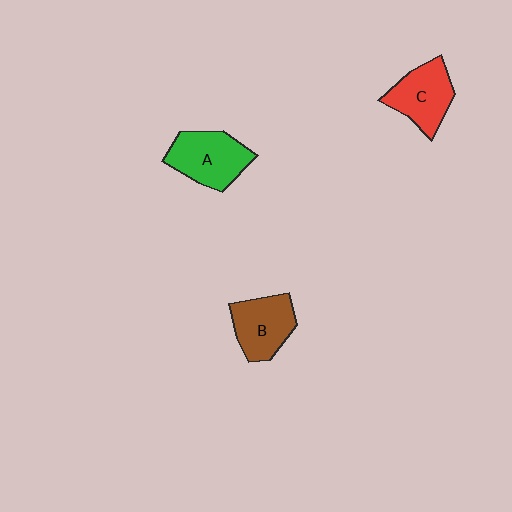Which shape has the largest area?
Shape A (green).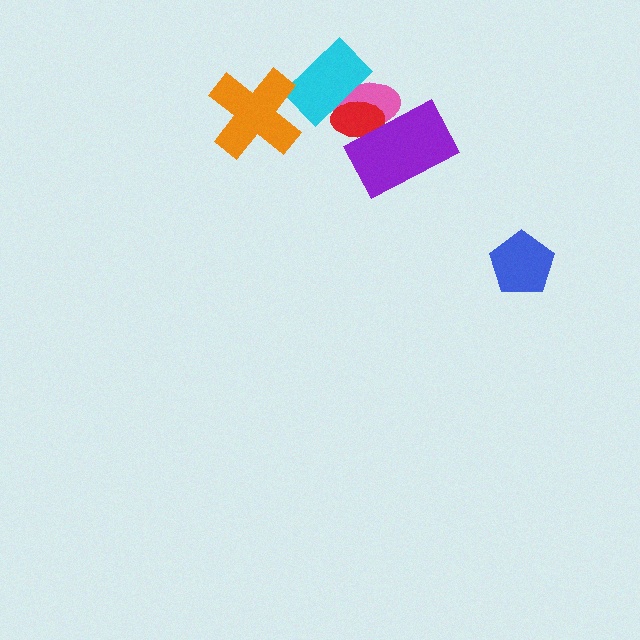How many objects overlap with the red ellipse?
3 objects overlap with the red ellipse.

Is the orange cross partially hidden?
No, no other shape covers it.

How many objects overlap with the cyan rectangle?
2 objects overlap with the cyan rectangle.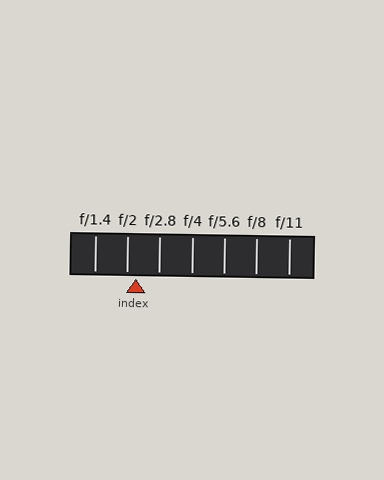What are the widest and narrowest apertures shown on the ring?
The widest aperture shown is f/1.4 and the narrowest is f/11.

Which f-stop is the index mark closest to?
The index mark is closest to f/2.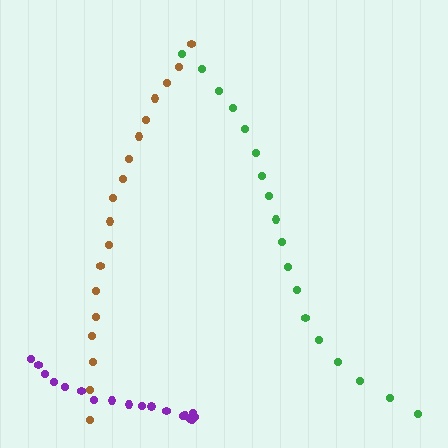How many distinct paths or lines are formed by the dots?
There are 3 distinct paths.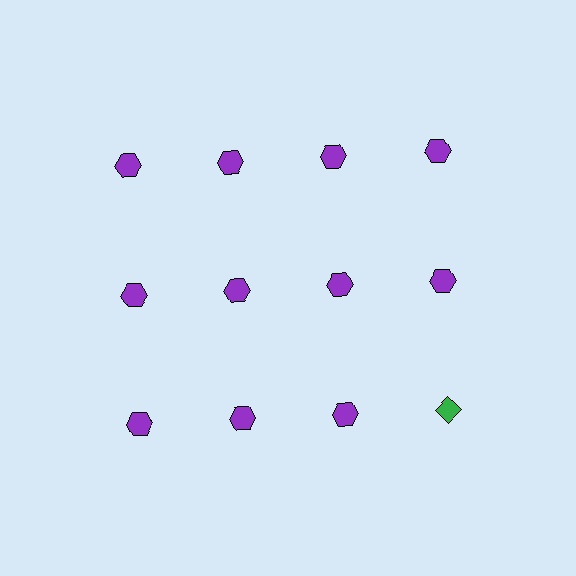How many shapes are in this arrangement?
There are 12 shapes arranged in a grid pattern.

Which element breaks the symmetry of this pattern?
The green diamond in the third row, second from right column breaks the symmetry. All other shapes are purple hexagons.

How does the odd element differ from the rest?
It differs in both color (green instead of purple) and shape (diamond instead of hexagon).